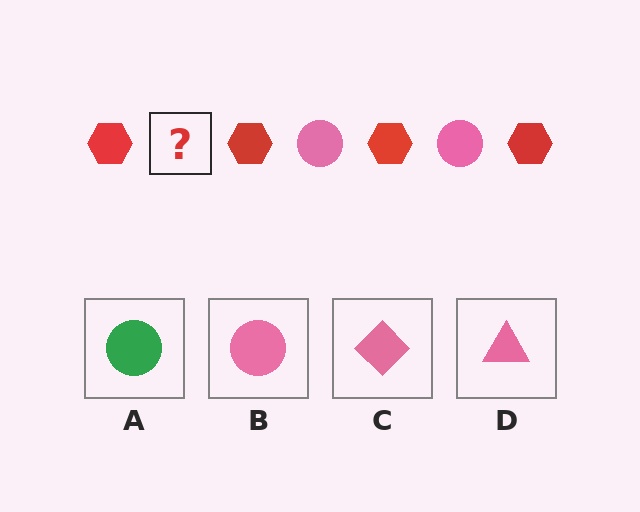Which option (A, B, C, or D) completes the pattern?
B.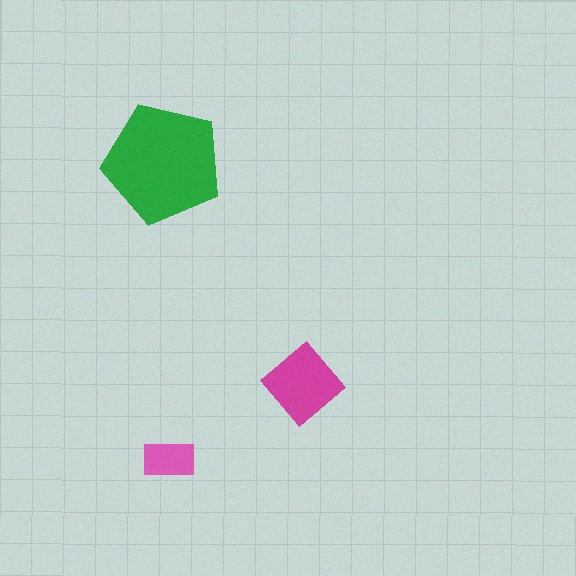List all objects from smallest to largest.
The pink rectangle, the magenta diamond, the green pentagon.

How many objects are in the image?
There are 3 objects in the image.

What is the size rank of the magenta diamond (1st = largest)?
2nd.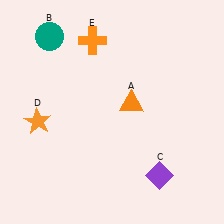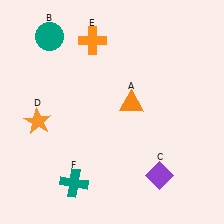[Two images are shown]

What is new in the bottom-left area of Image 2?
A teal cross (F) was added in the bottom-left area of Image 2.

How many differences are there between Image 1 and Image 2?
There is 1 difference between the two images.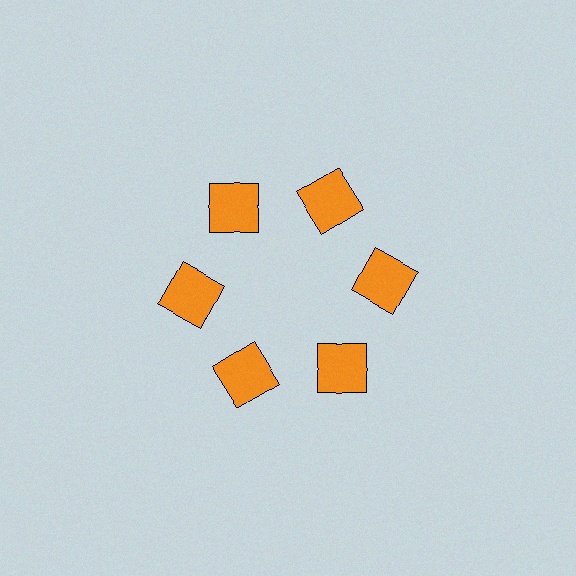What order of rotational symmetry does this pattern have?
This pattern has 6-fold rotational symmetry.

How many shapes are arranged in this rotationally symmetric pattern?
There are 6 shapes, arranged in 6 groups of 1.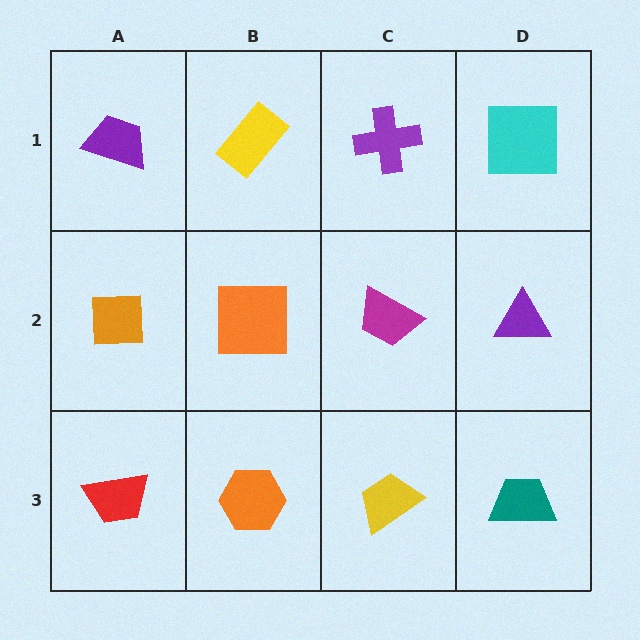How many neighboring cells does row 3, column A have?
2.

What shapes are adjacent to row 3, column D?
A purple triangle (row 2, column D), a yellow trapezoid (row 3, column C).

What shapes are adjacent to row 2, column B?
A yellow rectangle (row 1, column B), an orange hexagon (row 3, column B), an orange square (row 2, column A), a magenta trapezoid (row 2, column C).